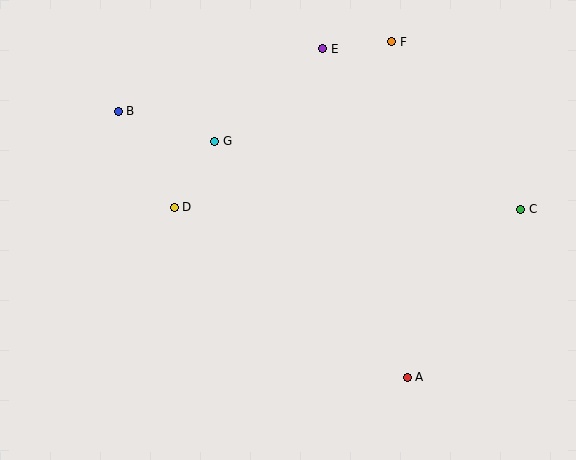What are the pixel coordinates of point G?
Point G is at (215, 141).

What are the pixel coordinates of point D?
Point D is at (174, 207).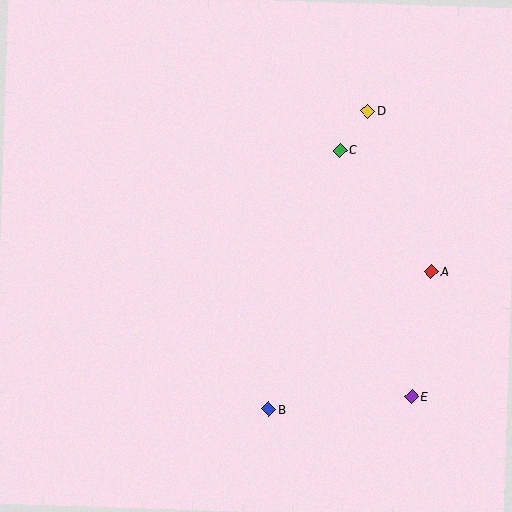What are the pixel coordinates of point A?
Point A is at (431, 272).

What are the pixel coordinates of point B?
Point B is at (269, 409).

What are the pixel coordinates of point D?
Point D is at (367, 111).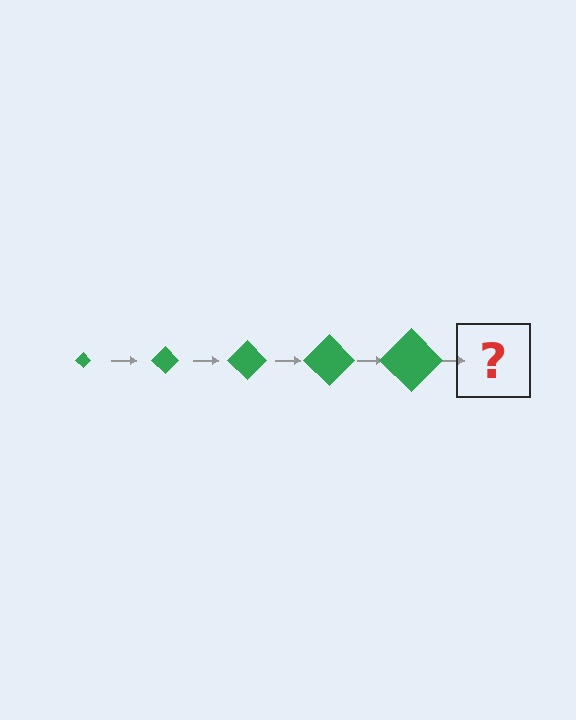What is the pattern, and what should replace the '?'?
The pattern is that the diamond gets progressively larger each step. The '?' should be a green diamond, larger than the previous one.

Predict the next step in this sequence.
The next step is a green diamond, larger than the previous one.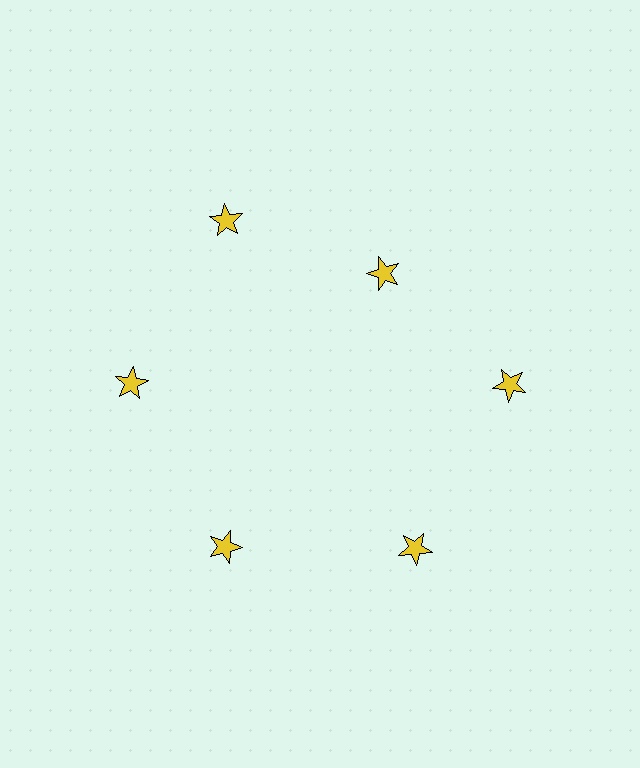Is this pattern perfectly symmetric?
No. The 6 yellow stars are arranged in a ring, but one element near the 1 o'clock position is pulled inward toward the center, breaking the 6-fold rotational symmetry.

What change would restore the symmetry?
The symmetry would be restored by moving it outward, back onto the ring so that all 6 stars sit at equal angles and equal distance from the center.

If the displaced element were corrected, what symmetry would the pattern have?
It would have 6-fold rotational symmetry — the pattern would map onto itself every 60 degrees.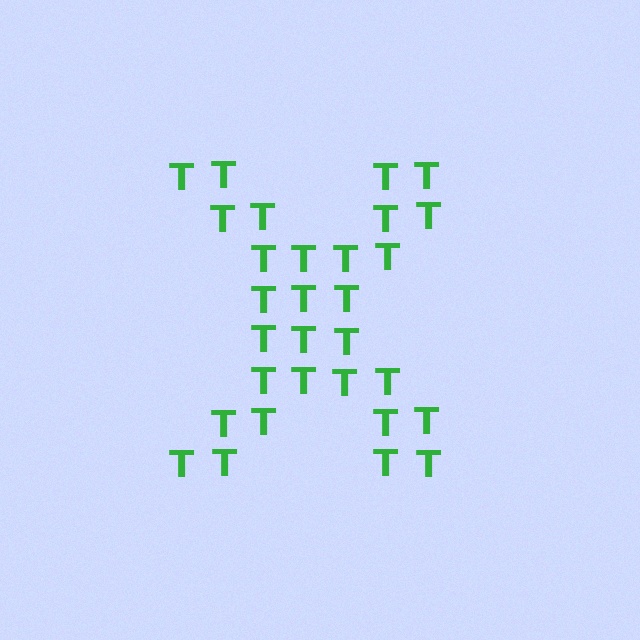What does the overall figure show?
The overall figure shows the letter X.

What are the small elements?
The small elements are letter T's.